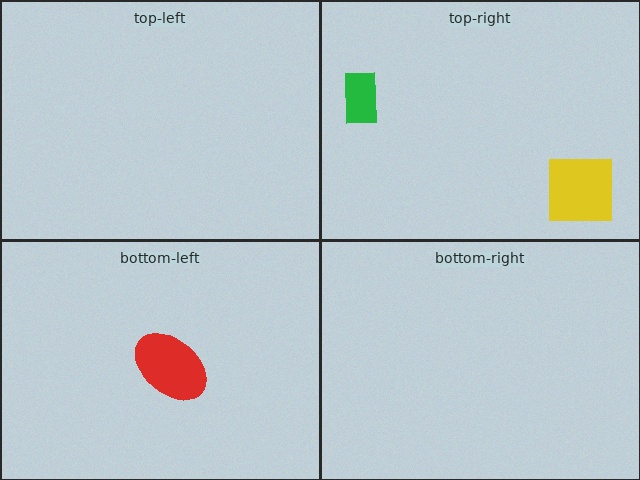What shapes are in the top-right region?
The green rectangle, the yellow square.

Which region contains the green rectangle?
The top-right region.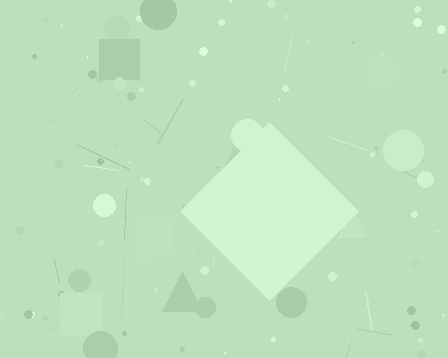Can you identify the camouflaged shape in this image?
The camouflaged shape is a diamond.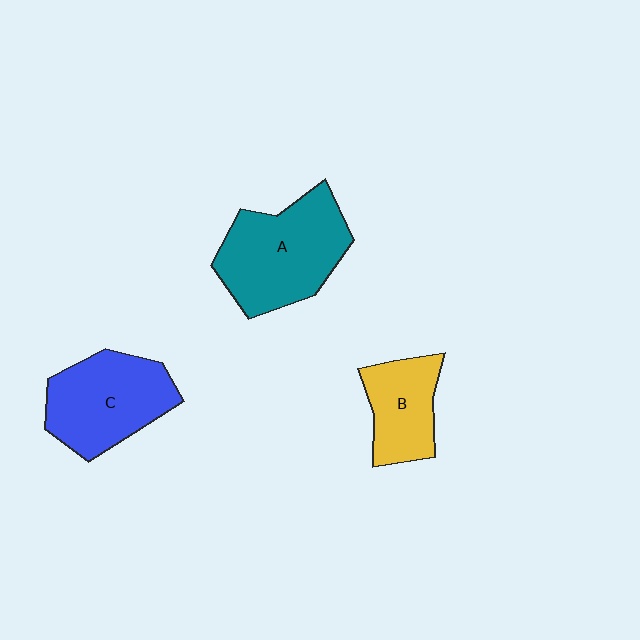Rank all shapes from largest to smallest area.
From largest to smallest: A (teal), C (blue), B (yellow).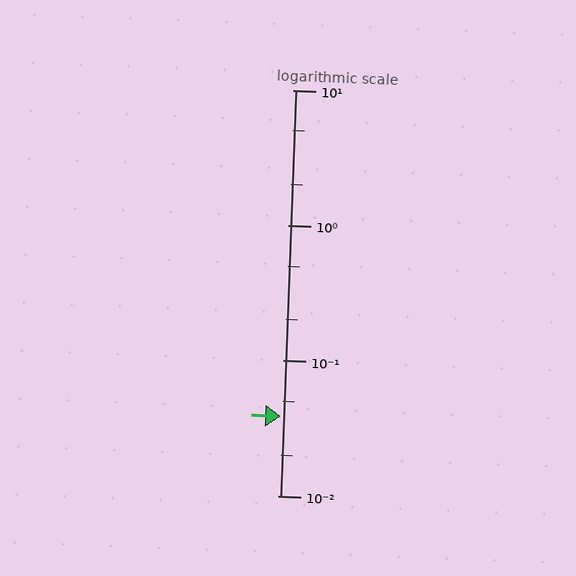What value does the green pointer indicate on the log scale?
The pointer indicates approximately 0.039.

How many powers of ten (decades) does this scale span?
The scale spans 3 decades, from 0.01 to 10.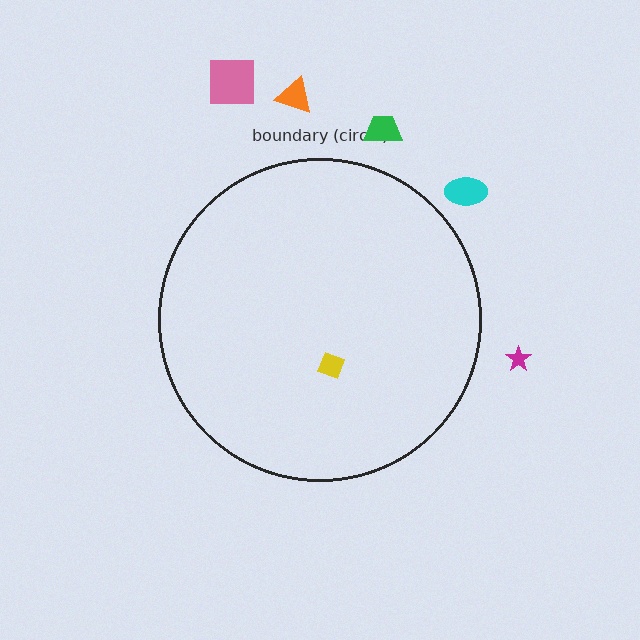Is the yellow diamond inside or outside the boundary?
Inside.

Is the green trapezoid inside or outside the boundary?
Outside.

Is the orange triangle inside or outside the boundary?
Outside.